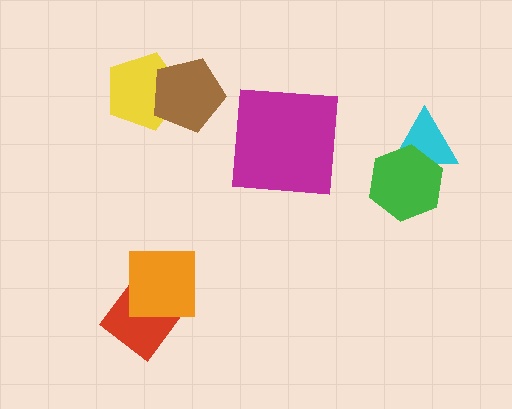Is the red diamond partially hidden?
Yes, it is partially covered by another shape.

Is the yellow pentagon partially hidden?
Yes, it is partially covered by another shape.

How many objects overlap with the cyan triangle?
1 object overlaps with the cyan triangle.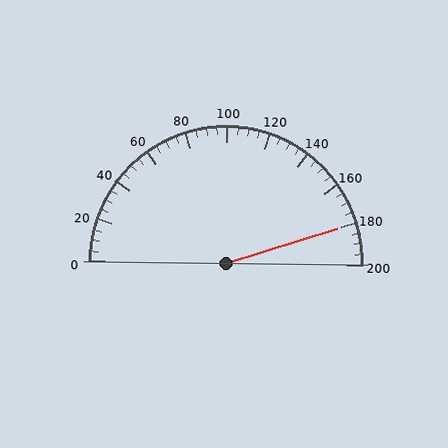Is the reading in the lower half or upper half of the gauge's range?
The reading is in the upper half of the range (0 to 200).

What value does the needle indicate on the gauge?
The needle indicates approximately 180.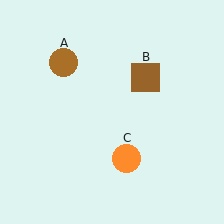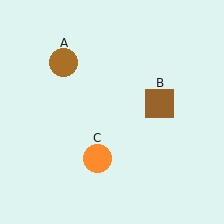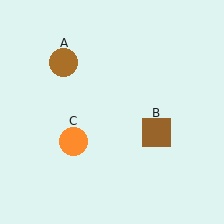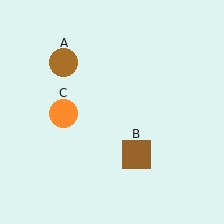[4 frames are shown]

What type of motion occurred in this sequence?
The brown square (object B), orange circle (object C) rotated clockwise around the center of the scene.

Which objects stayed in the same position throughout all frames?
Brown circle (object A) remained stationary.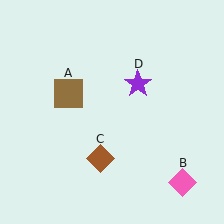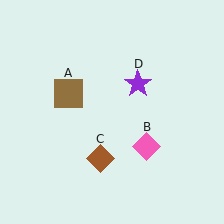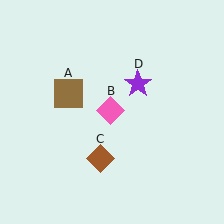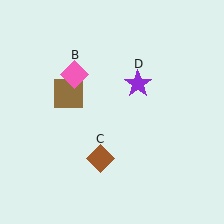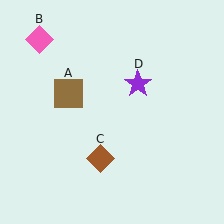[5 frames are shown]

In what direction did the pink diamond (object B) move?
The pink diamond (object B) moved up and to the left.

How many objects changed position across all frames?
1 object changed position: pink diamond (object B).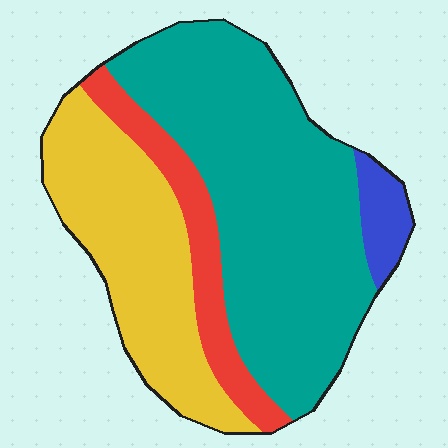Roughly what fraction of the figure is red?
Red covers about 15% of the figure.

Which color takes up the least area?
Blue, at roughly 5%.